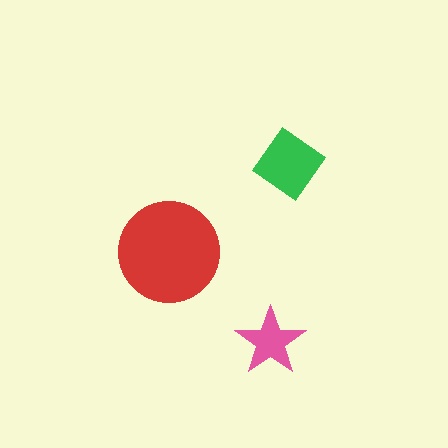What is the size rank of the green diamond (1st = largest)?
2nd.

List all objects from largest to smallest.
The red circle, the green diamond, the pink star.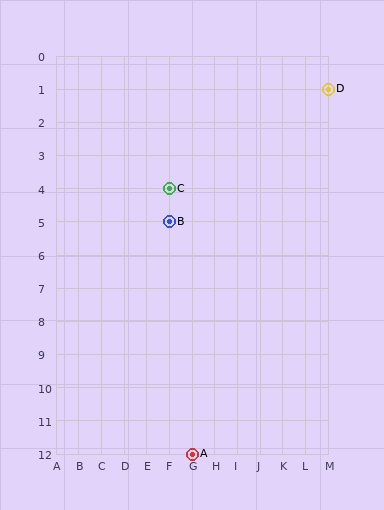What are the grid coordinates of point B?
Point B is at grid coordinates (F, 5).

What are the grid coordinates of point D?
Point D is at grid coordinates (M, 1).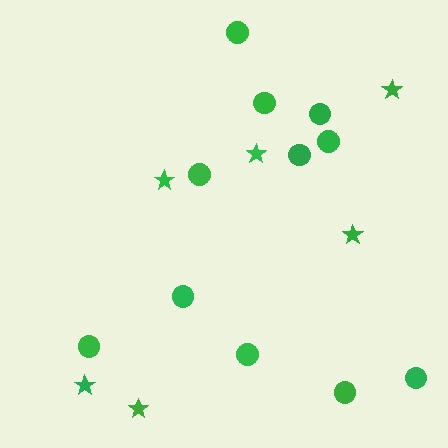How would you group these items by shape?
There are 2 groups: one group of circles (11) and one group of stars (6).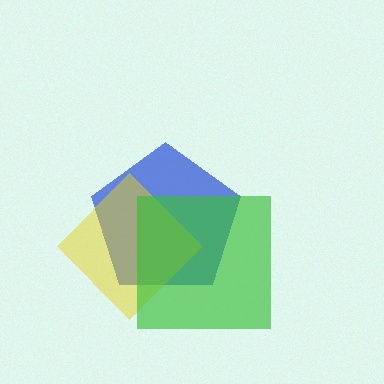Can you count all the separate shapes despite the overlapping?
Yes, there are 3 separate shapes.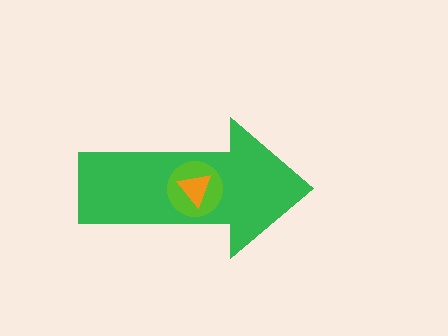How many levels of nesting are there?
3.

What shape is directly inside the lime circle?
The orange triangle.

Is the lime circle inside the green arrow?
Yes.